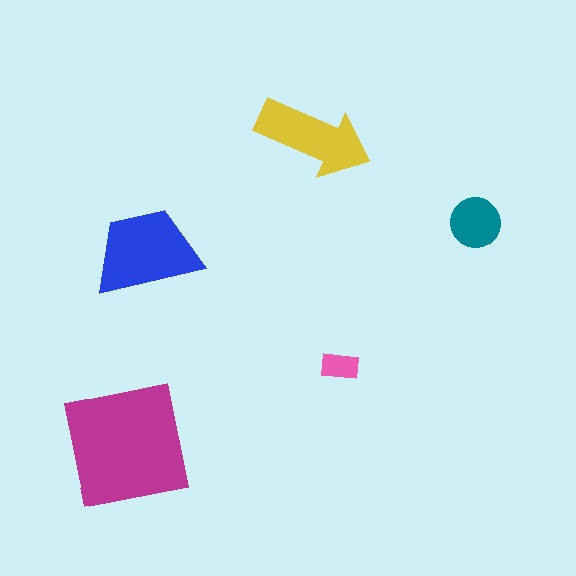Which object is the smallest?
The pink rectangle.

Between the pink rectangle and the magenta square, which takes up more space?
The magenta square.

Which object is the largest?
The magenta square.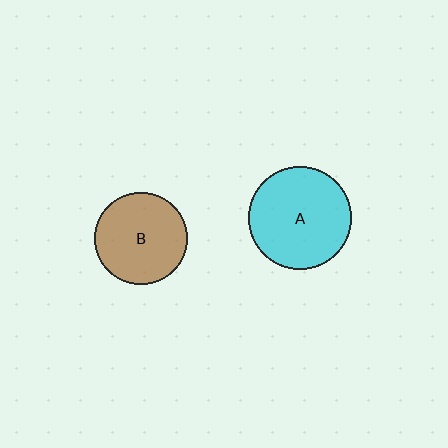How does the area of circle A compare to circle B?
Approximately 1.2 times.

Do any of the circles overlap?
No, none of the circles overlap.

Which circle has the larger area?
Circle A (cyan).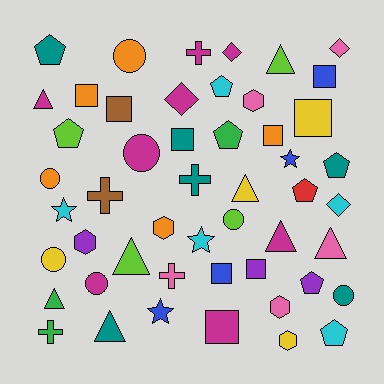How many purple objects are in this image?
There are 3 purple objects.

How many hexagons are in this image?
There are 5 hexagons.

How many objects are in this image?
There are 50 objects.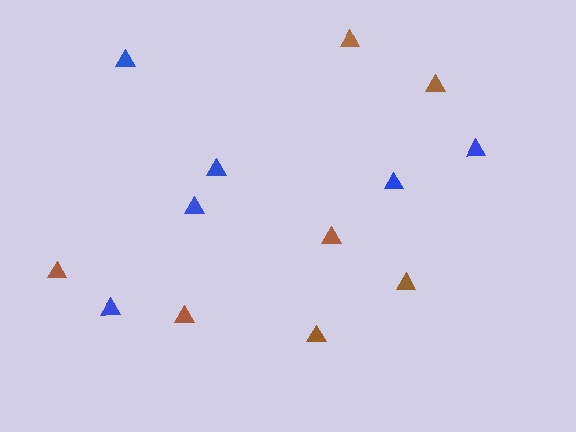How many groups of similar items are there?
There are 2 groups: one group of blue triangles (6) and one group of brown triangles (7).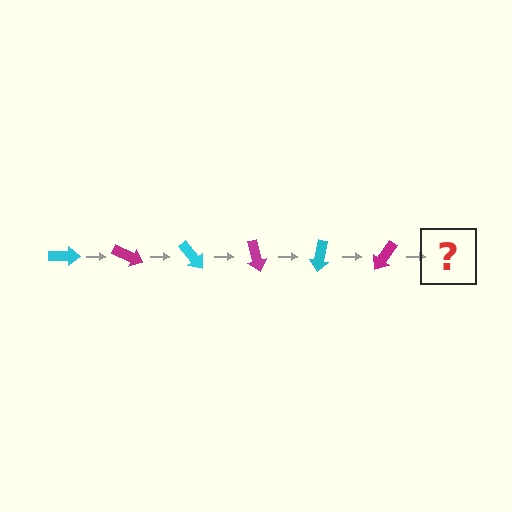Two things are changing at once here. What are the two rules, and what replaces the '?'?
The two rules are that it rotates 25 degrees each step and the color cycles through cyan and magenta. The '?' should be a cyan arrow, rotated 150 degrees from the start.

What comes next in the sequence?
The next element should be a cyan arrow, rotated 150 degrees from the start.